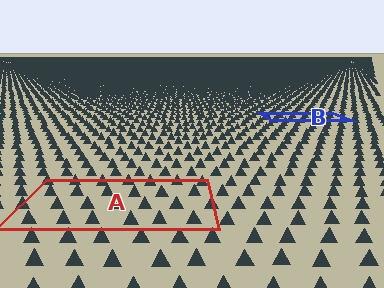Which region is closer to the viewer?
Region A is closer. The texture elements there are larger and more spread out.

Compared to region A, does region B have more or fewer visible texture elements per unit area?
Region B has more texture elements per unit area — they are packed more densely because it is farther away.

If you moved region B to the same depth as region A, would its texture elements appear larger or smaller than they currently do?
They would appear larger. At a closer depth, the same texture elements are projected at a bigger on-screen size.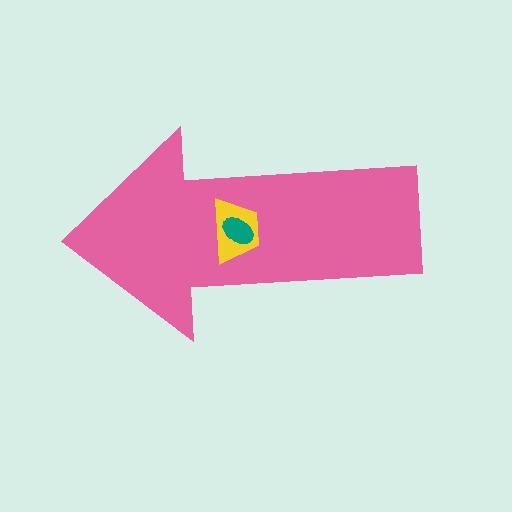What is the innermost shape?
The teal ellipse.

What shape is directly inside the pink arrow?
The yellow trapezoid.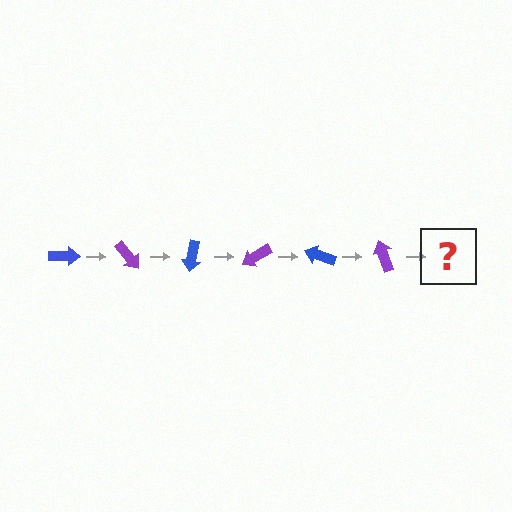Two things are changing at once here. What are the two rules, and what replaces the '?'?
The two rules are that it rotates 50 degrees each step and the color cycles through blue and purple. The '?' should be a blue arrow, rotated 300 degrees from the start.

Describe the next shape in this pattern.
It should be a blue arrow, rotated 300 degrees from the start.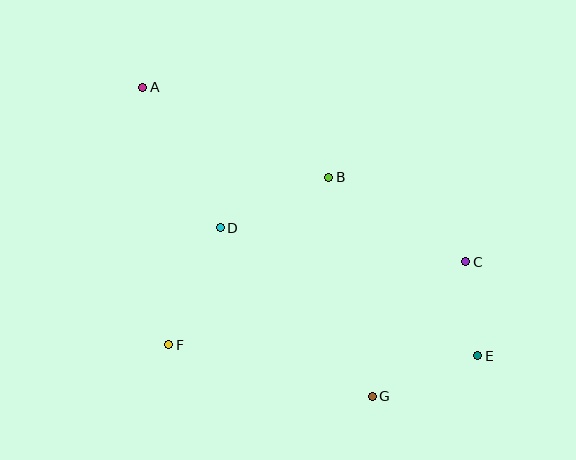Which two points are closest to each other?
Points C and E are closest to each other.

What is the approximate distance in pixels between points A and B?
The distance between A and B is approximately 206 pixels.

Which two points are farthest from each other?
Points A and E are farthest from each other.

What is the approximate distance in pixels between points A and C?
The distance between A and C is approximately 367 pixels.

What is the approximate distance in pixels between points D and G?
The distance between D and G is approximately 227 pixels.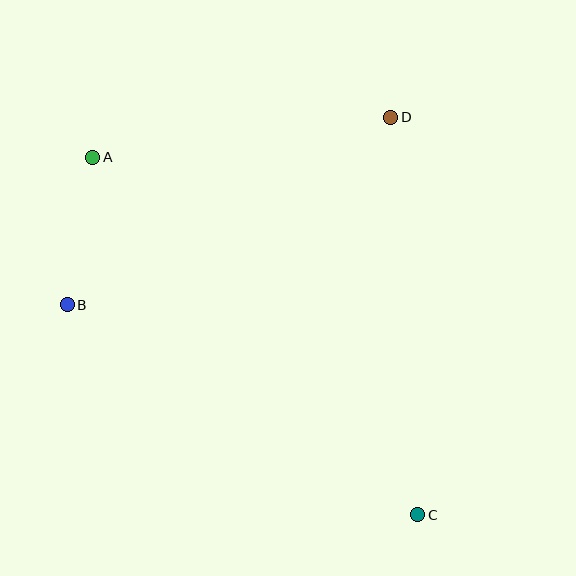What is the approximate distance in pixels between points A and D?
The distance between A and D is approximately 300 pixels.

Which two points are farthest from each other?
Points A and C are farthest from each other.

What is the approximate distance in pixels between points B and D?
The distance between B and D is approximately 374 pixels.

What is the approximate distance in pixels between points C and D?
The distance between C and D is approximately 399 pixels.